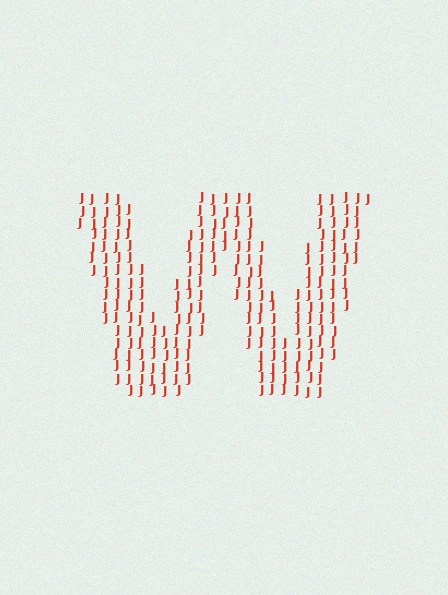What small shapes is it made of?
It is made of small letter J's.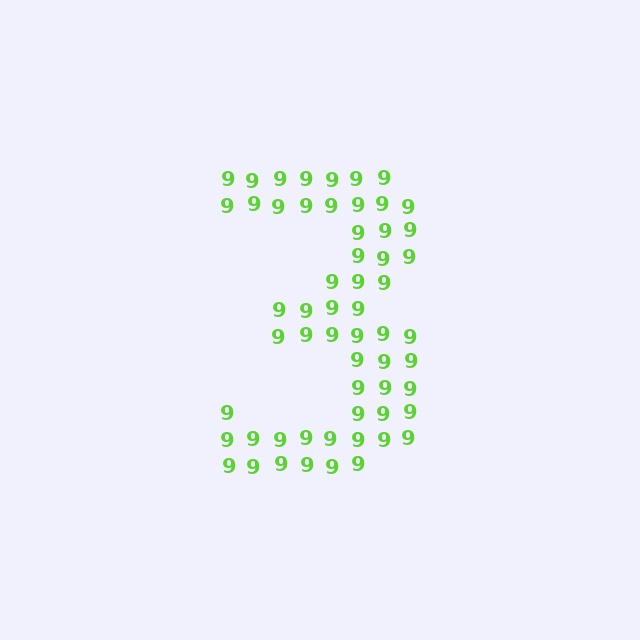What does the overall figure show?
The overall figure shows the digit 3.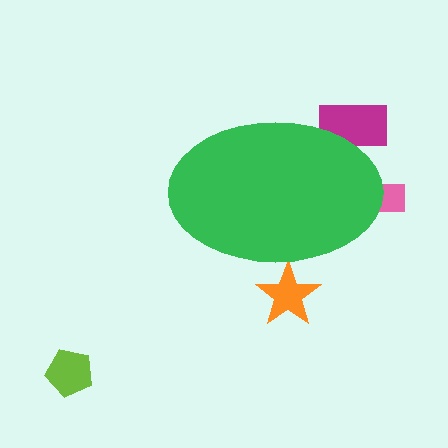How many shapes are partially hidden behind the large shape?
3 shapes are partially hidden.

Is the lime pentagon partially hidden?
No, the lime pentagon is fully visible.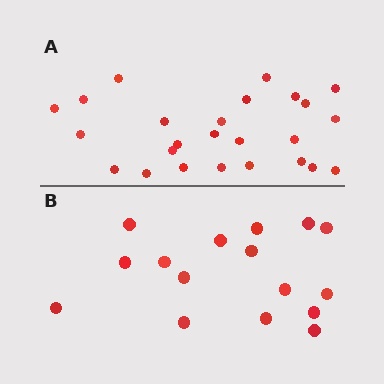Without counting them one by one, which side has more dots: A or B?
Region A (the top region) has more dots.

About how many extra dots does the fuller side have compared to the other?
Region A has roughly 8 or so more dots than region B.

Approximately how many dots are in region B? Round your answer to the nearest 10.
About 20 dots. (The exact count is 16, which rounds to 20.)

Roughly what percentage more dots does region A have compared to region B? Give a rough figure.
About 55% more.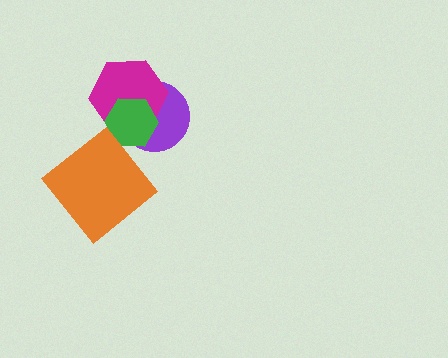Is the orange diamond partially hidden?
No, no other shape covers it.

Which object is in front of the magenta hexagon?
The green hexagon is in front of the magenta hexagon.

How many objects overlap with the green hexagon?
2 objects overlap with the green hexagon.